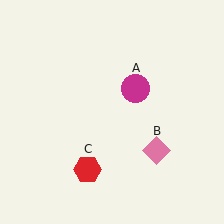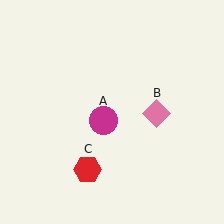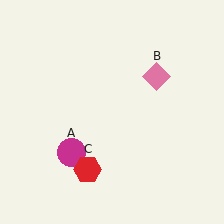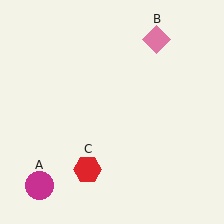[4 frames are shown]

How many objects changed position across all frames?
2 objects changed position: magenta circle (object A), pink diamond (object B).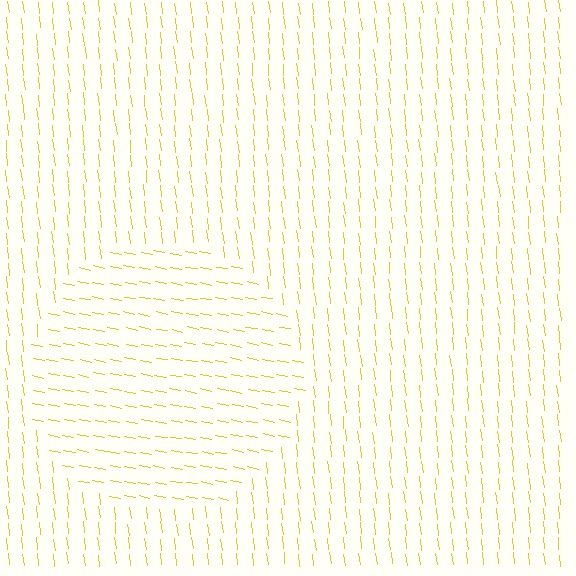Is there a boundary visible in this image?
Yes, there is a texture boundary formed by a change in line orientation.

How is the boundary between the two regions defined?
The boundary is defined purely by a change in line orientation (approximately 72 degrees difference). All lines are the same color and thickness.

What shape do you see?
I see a circle.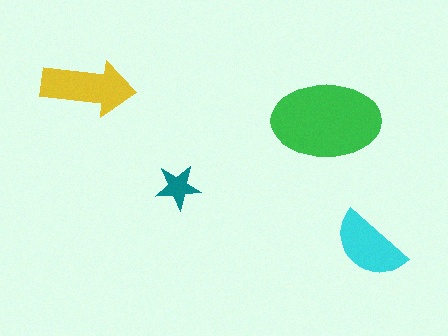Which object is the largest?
The green ellipse.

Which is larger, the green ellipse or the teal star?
The green ellipse.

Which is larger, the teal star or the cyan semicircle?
The cyan semicircle.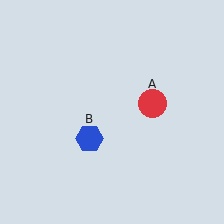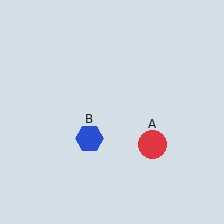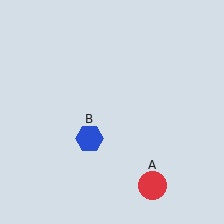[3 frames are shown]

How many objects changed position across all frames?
1 object changed position: red circle (object A).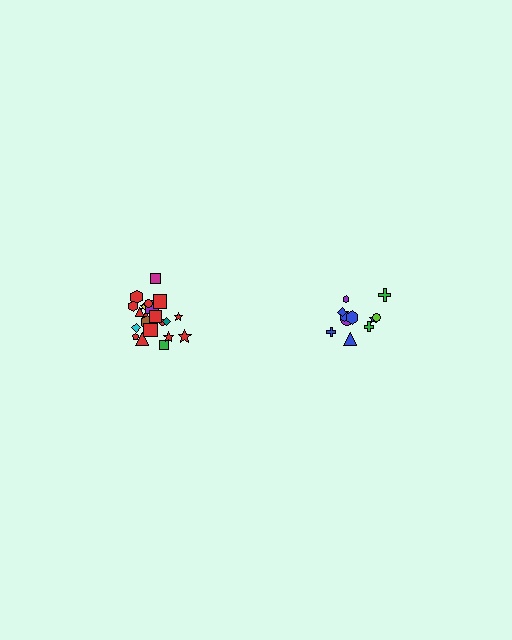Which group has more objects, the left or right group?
The left group.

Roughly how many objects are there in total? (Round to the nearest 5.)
Roughly 35 objects in total.